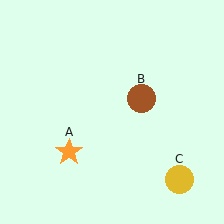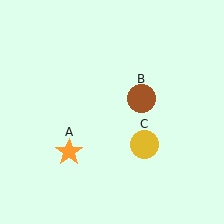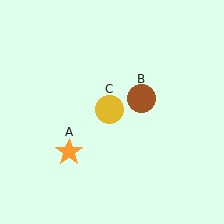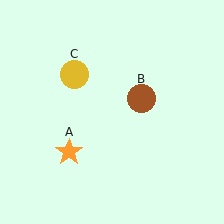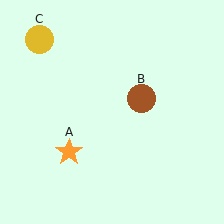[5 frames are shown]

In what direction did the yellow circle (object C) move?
The yellow circle (object C) moved up and to the left.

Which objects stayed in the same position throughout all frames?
Orange star (object A) and brown circle (object B) remained stationary.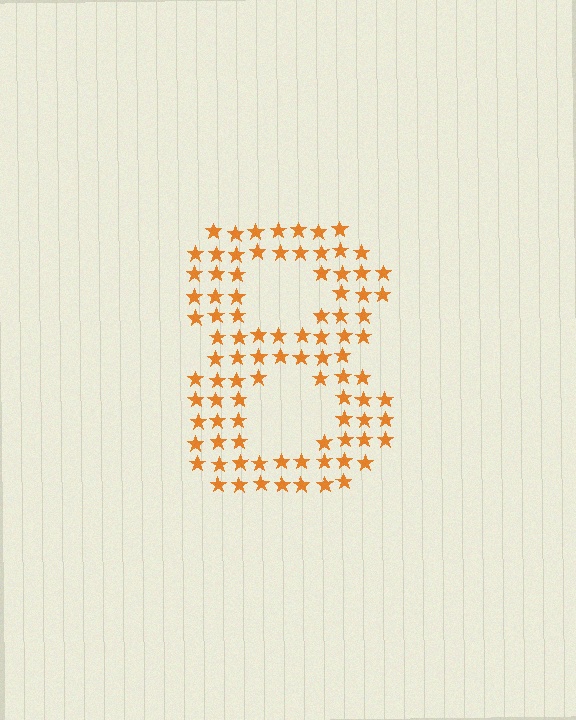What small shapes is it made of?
It is made of small stars.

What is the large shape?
The large shape is the digit 8.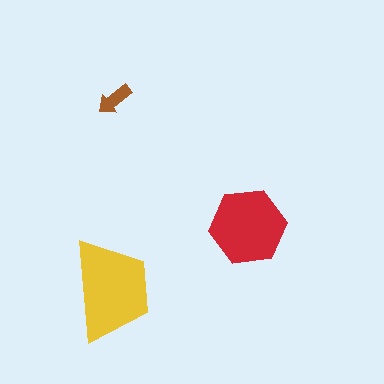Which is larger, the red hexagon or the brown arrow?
The red hexagon.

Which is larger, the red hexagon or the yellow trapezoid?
The yellow trapezoid.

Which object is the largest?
The yellow trapezoid.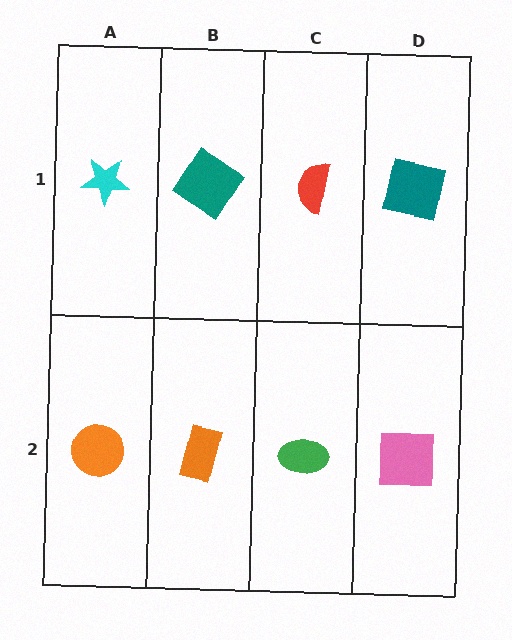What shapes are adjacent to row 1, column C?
A green ellipse (row 2, column C), a teal diamond (row 1, column B), a teal square (row 1, column D).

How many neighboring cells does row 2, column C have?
3.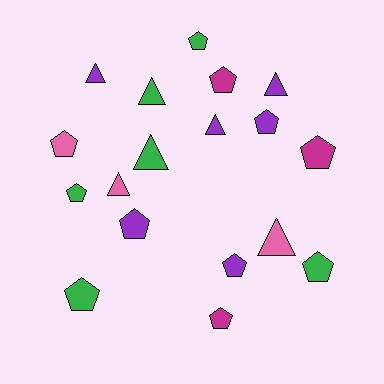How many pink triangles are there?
There are 2 pink triangles.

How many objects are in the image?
There are 18 objects.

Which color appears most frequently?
Green, with 6 objects.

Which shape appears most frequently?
Pentagon, with 11 objects.